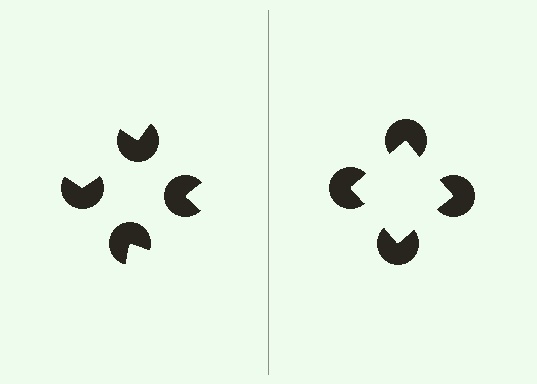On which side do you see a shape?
An illusory square appears on the right side. On the left side the wedge cuts are rotated, so no coherent shape forms.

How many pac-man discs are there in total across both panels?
8 — 4 on each side.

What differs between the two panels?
The pac-man discs are positioned identically on both sides; only the wedge orientations differ. On the right they align to a square; on the left they are misaligned.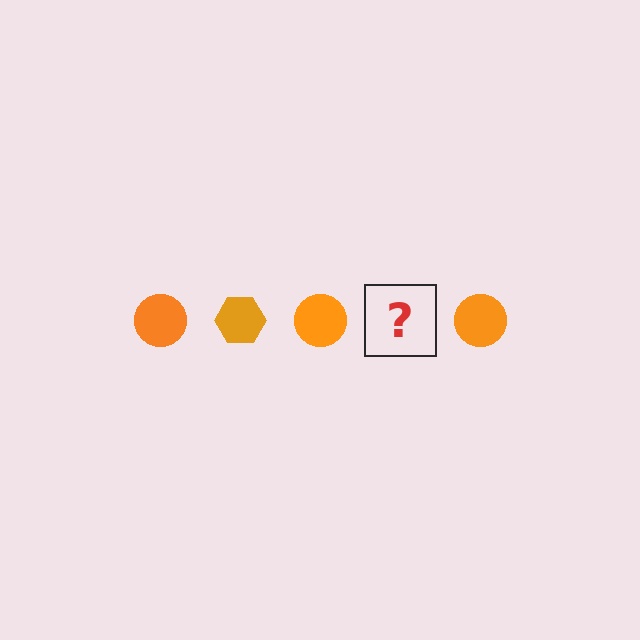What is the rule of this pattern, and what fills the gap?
The rule is that the pattern cycles through circle, hexagon shapes in orange. The gap should be filled with an orange hexagon.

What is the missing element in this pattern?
The missing element is an orange hexagon.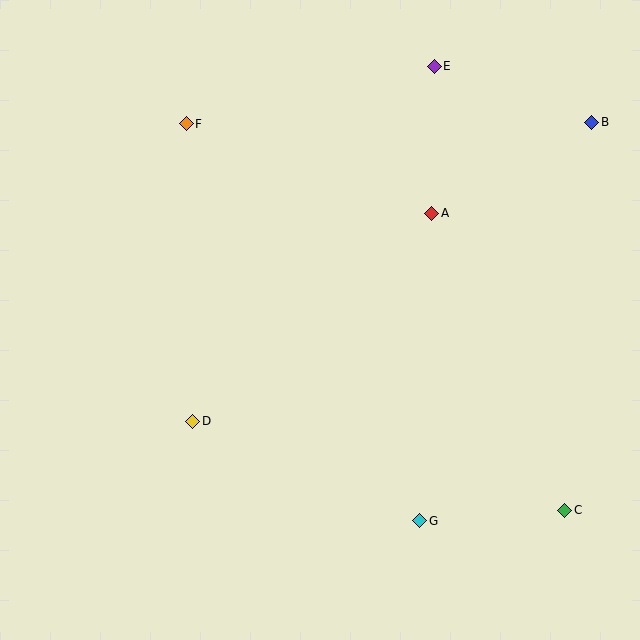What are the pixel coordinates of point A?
Point A is at (432, 213).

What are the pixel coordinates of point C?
Point C is at (565, 510).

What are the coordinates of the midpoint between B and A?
The midpoint between B and A is at (512, 168).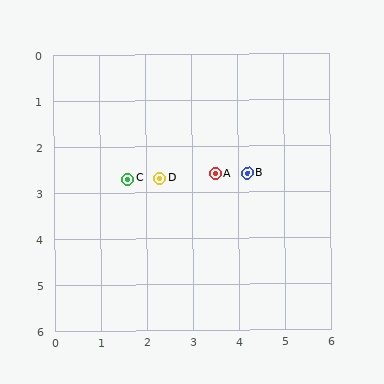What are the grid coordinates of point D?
Point D is at approximately (2.3, 2.7).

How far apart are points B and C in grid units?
Points B and C are about 2.6 grid units apart.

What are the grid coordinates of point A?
Point A is at approximately (3.5, 2.6).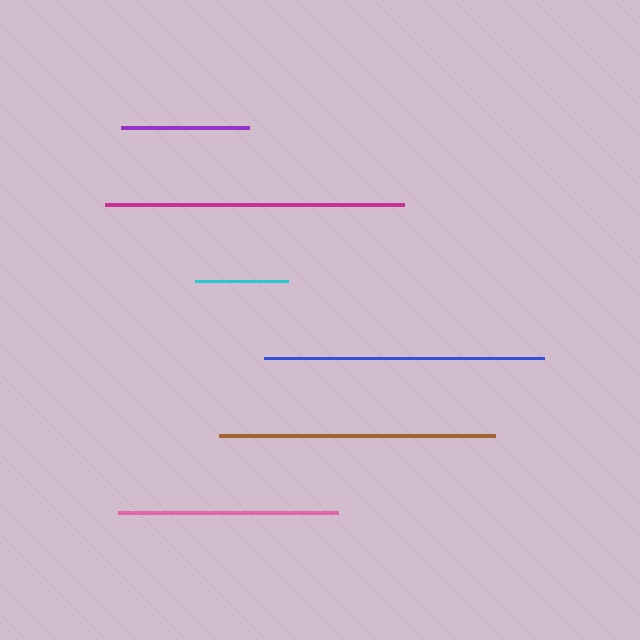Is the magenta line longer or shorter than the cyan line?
The magenta line is longer than the cyan line.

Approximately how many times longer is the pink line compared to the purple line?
The pink line is approximately 1.7 times the length of the purple line.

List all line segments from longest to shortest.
From longest to shortest: magenta, blue, brown, pink, purple, cyan.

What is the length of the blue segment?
The blue segment is approximately 280 pixels long.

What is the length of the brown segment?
The brown segment is approximately 276 pixels long.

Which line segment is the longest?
The magenta line is the longest at approximately 300 pixels.